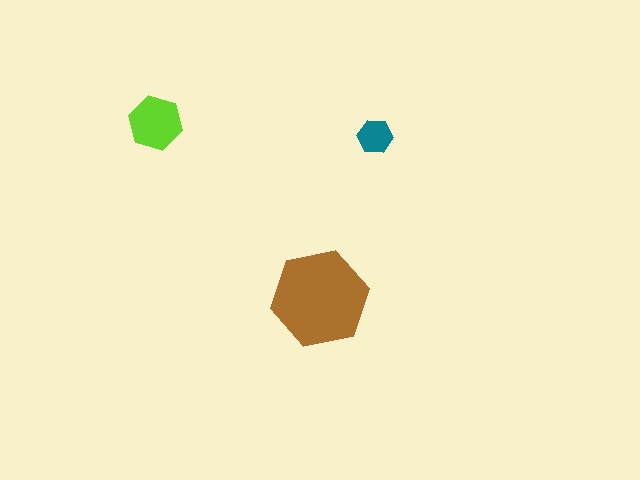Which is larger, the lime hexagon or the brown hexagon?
The brown one.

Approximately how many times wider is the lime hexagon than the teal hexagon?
About 1.5 times wider.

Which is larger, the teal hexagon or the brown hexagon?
The brown one.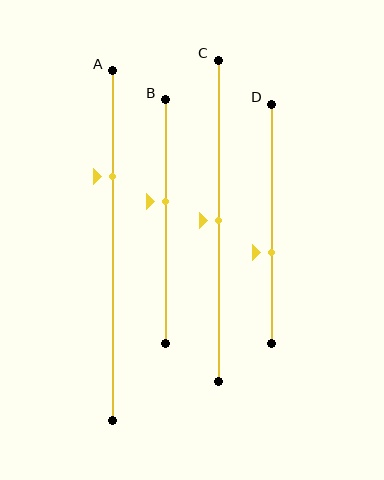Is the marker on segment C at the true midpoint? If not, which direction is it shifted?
Yes, the marker on segment C is at the true midpoint.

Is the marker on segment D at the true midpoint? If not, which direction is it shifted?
No, the marker on segment D is shifted downward by about 12% of the segment length.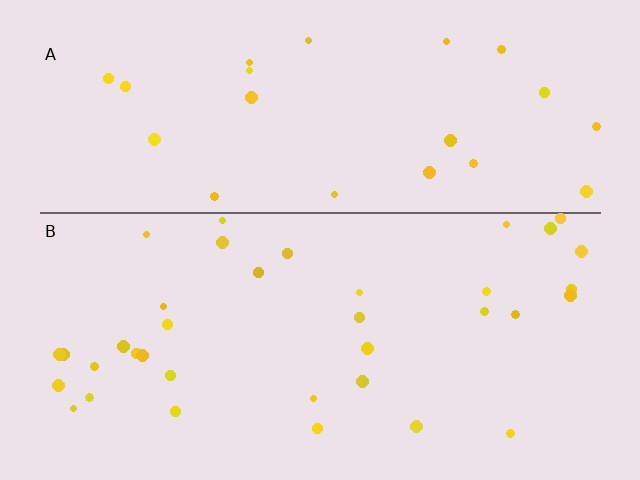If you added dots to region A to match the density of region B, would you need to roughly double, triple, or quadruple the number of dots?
Approximately double.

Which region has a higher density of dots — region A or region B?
B (the bottom).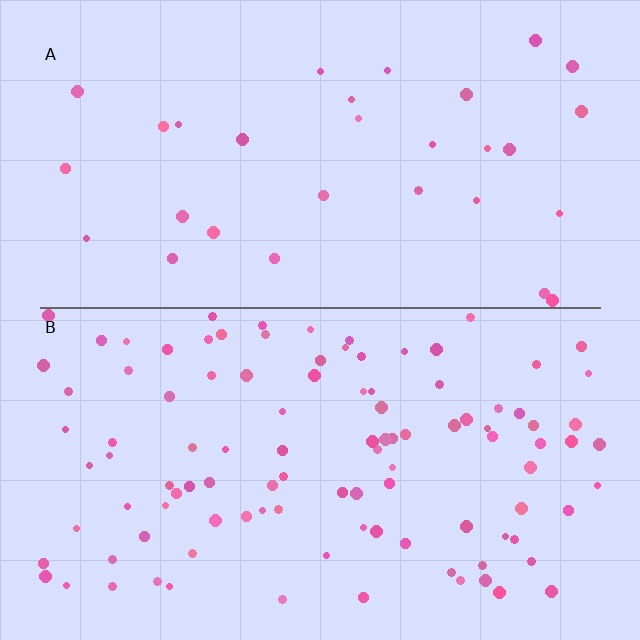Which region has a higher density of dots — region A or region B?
B (the bottom).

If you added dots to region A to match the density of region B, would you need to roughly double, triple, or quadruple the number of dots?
Approximately triple.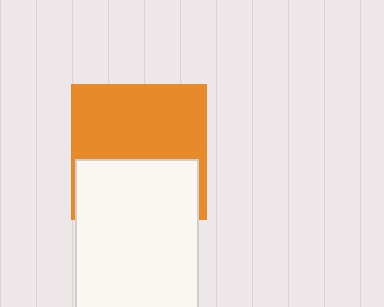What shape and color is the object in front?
The object in front is a white rectangle.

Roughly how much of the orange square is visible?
About half of it is visible (roughly 60%).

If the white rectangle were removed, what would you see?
You would see the complete orange square.